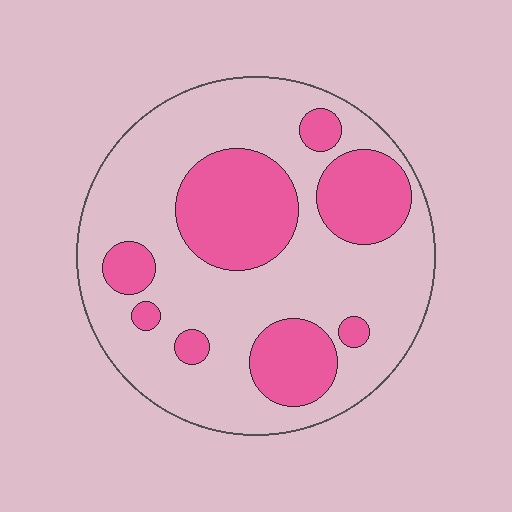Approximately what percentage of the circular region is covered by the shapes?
Approximately 30%.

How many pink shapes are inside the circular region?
8.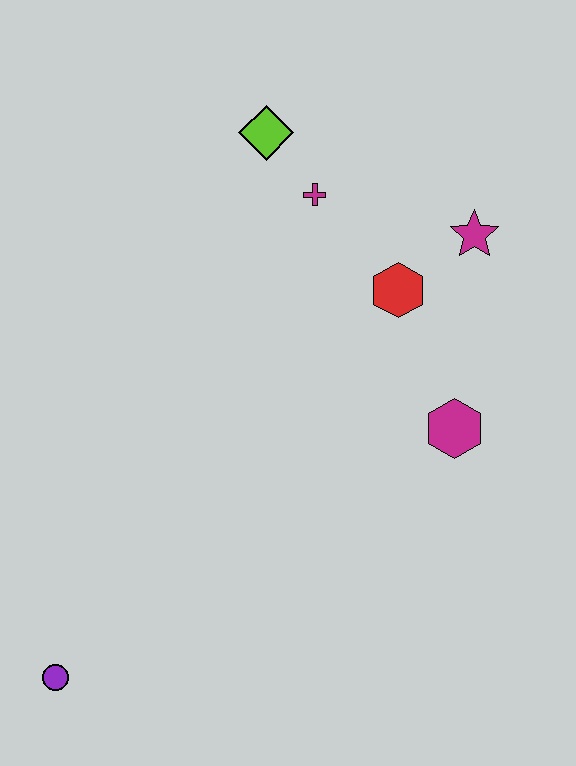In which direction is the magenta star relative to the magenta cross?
The magenta star is to the right of the magenta cross.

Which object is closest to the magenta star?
The red hexagon is closest to the magenta star.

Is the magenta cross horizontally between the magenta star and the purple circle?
Yes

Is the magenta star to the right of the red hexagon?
Yes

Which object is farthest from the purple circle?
The magenta star is farthest from the purple circle.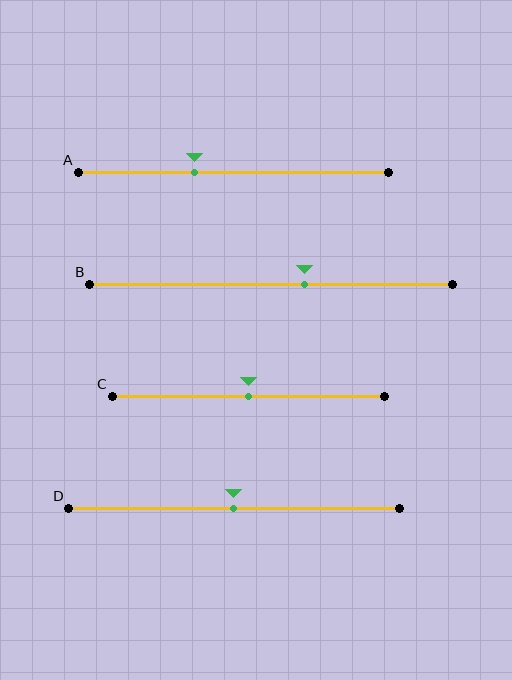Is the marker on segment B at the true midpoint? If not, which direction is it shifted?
No, the marker on segment B is shifted to the right by about 9% of the segment length.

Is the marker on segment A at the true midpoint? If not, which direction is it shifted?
No, the marker on segment A is shifted to the left by about 13% of the segment length.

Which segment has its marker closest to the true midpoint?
Segment C has its marker closest to the true midpoint.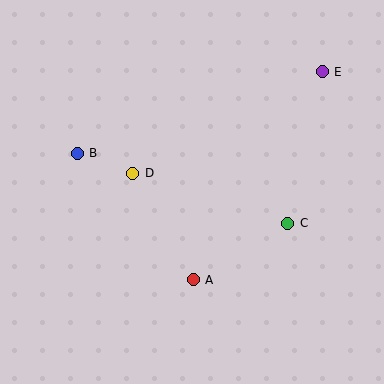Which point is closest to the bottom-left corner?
Point A is closest to the bottom-left corner.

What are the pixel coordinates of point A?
Point A is at (193, 280).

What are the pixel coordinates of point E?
Point E is at (322, 72).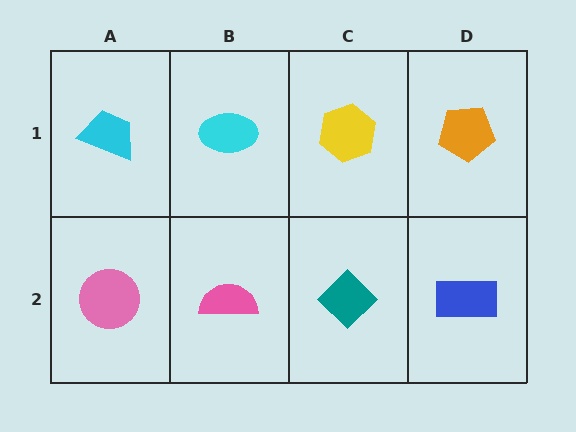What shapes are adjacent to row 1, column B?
A pink semicircle (row 2, column B), a cyan trapezoid (row 1, column A), a yellow hexagon (row 1, column C).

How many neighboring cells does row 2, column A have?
2.